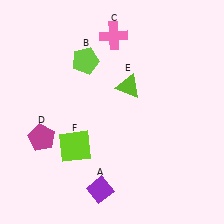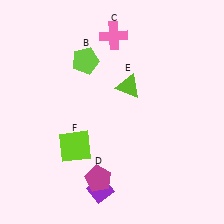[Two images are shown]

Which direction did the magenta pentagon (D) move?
The magenta pentagon (D) moved right.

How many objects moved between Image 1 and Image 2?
1 object moved between the two images.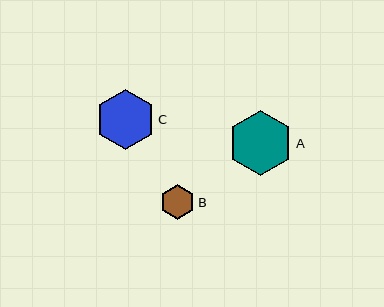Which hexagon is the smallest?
Hexagon B is the smallest with a size of approximately 35 pixels.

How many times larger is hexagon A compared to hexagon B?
Hexagon A is approximately 1.9 times the size of hexagon B.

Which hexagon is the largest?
Hexagon A is the largest with a size of approximately 65 pixels.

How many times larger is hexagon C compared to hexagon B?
Hexagon C is approximately 1.7 times the size of hexagon B.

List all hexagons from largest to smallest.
From largest to smallest: A, C, B.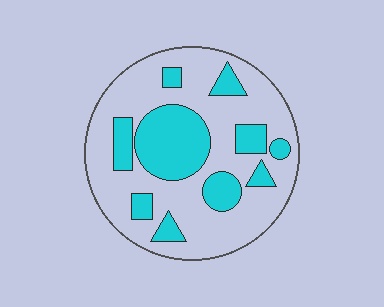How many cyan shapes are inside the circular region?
10.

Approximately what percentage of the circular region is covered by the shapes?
Approximately 30%.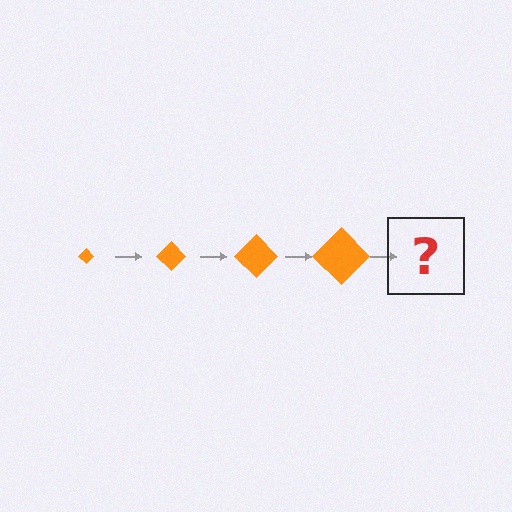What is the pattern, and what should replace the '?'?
The pattern is that the diamond gets progressively larger each step. The '?' should be an orange diamond, larger than the previous one.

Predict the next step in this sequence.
The next step is an orange diamond, larger than the previous one.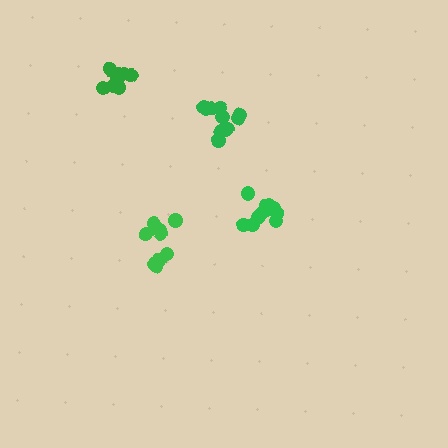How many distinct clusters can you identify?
There are 4 distinct clusters.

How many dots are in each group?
Group 1: 9 dots, Group 2: 9 dots, Group 3: 11 dots, Group 4: 11 dots (40 total).